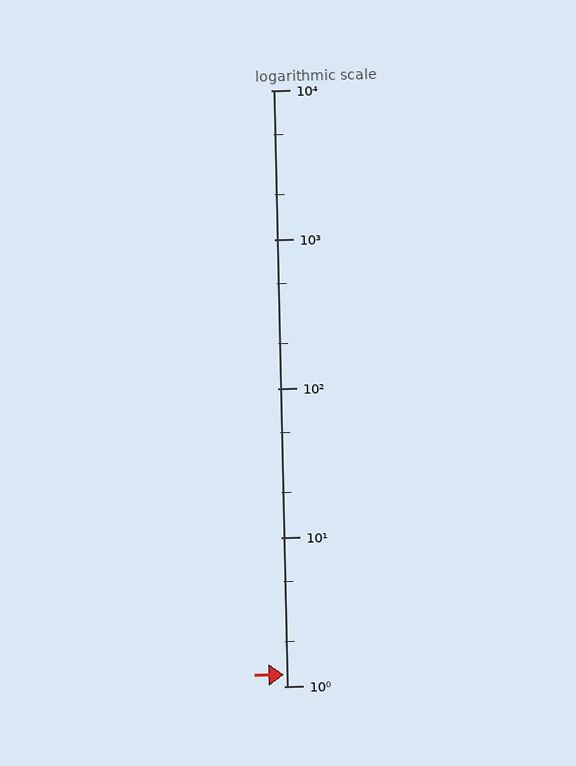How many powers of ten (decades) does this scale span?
The scale spans 4 decades, from 1 to 10000.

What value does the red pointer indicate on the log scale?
The pointer indicates approximately 1.2.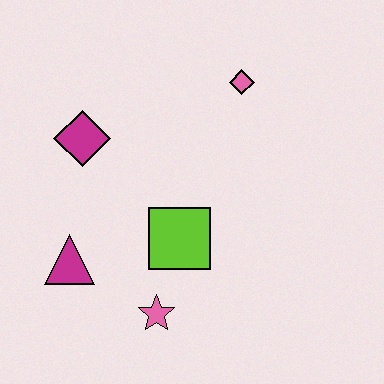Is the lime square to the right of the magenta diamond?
Yes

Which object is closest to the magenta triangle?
The pink star is closest to the magenta triangle.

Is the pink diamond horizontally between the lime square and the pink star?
No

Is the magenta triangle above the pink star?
Yes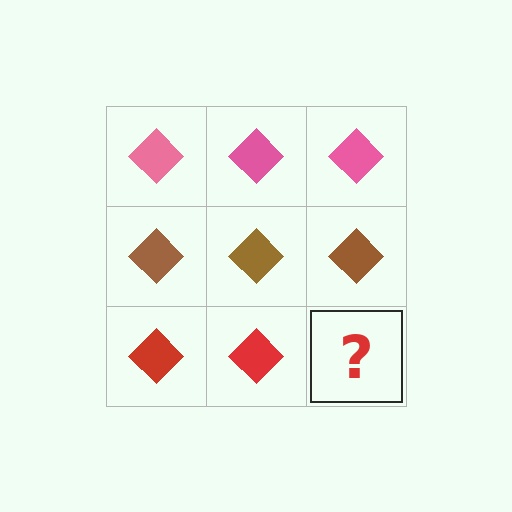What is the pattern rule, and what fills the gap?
The rule is that each row has a consistent color. The gap should be filled with a red diamond.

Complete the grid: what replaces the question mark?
The question mark should be replaced with a red diamond.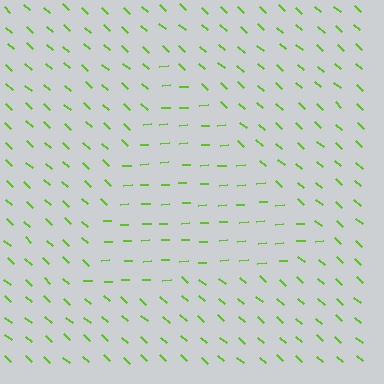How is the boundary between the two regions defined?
The boundary is defined purely by a change in line orientation (approximately 45 degrees difference). All lines are the same color and thickness.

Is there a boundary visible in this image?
Yes, there is a texture boundary formed by a change in line orientation.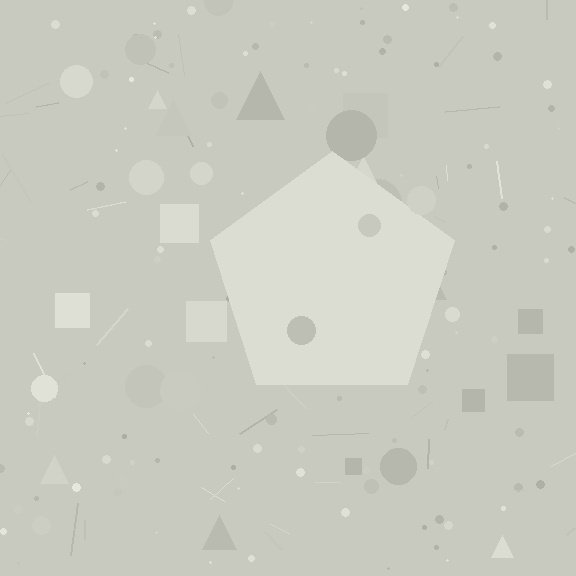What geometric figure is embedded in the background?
A pentagon is embedded in the background.